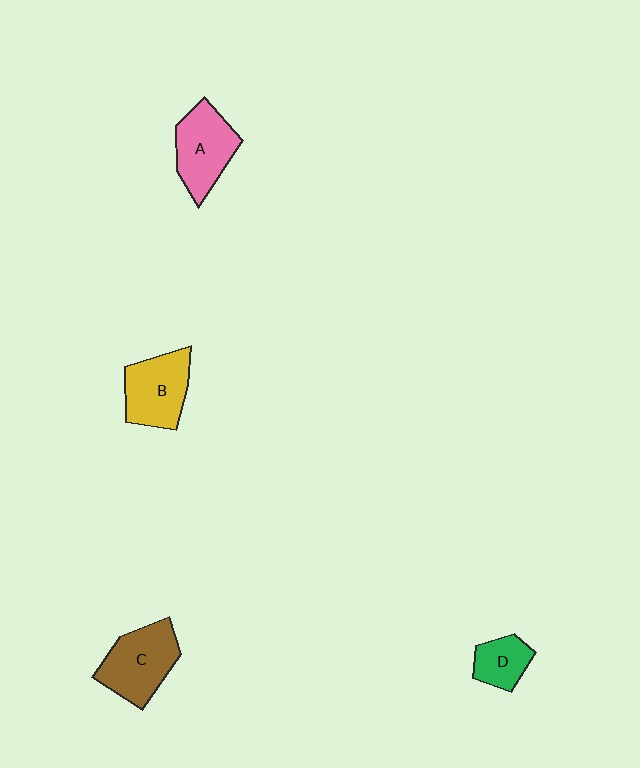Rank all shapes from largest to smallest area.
From largest to smallest: C (brown), B (yellow), A (pink), D (green).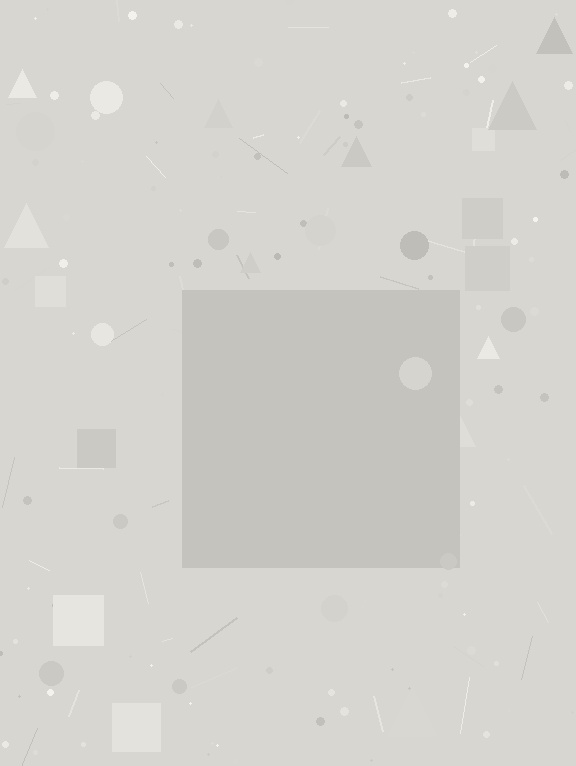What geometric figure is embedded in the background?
A square is embedded in the background.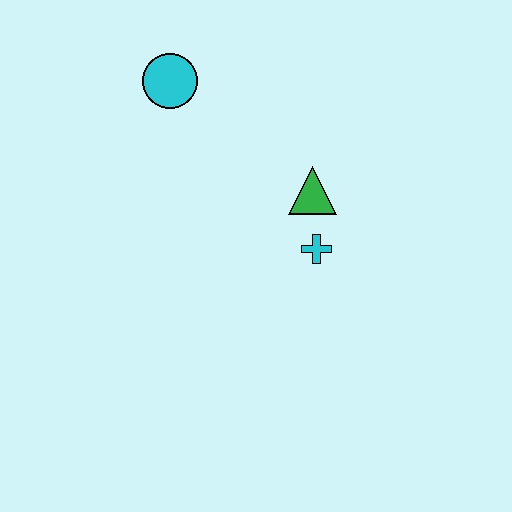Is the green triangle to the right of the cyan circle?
Yes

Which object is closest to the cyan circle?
The green triangle is closest to the cyan circle.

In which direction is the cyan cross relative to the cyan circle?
The cyan cross is below the cyan circle.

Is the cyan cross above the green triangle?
No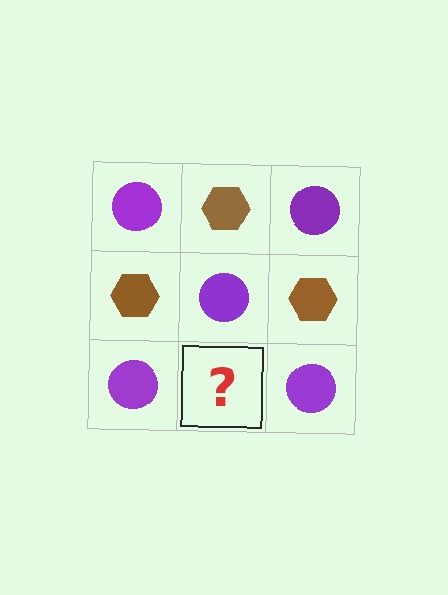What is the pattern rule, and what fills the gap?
The rule is that it alternates purple circle and brown hexagon in a checkerboard pattern. The gap should be filled with a brown hexagon.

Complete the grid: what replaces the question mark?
The question mark should be replaced with a brown hexagon.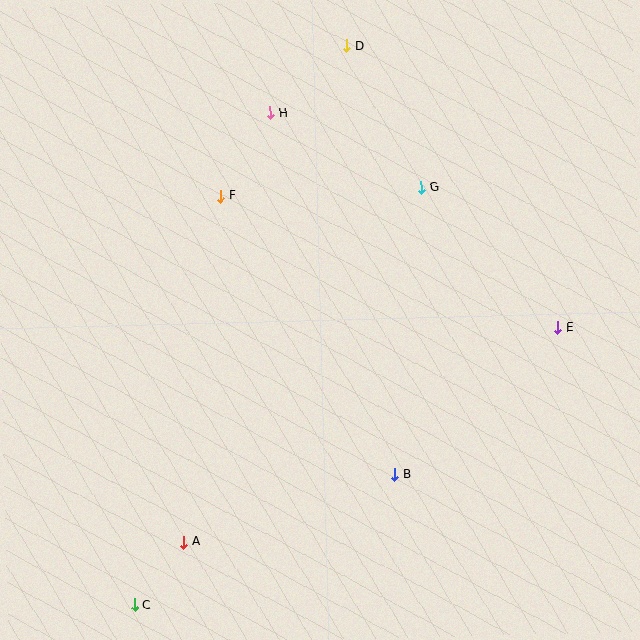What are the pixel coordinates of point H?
Point H is at (270, 113).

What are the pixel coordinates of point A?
Point A is at (183, 542).